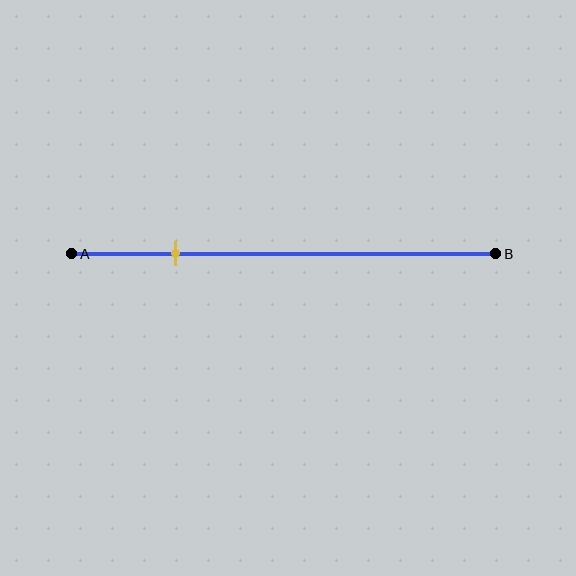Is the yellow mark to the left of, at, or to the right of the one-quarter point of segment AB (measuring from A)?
The yellow mark is approximately at the one-quarter point of segment AB.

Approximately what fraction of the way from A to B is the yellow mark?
The yellow mark is approximately 25% of the way from A to B.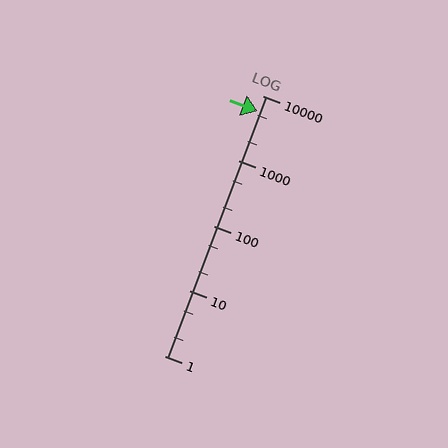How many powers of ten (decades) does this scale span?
The scale spans 4 decades, from 1 to 10000.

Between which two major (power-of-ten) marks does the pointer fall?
The pointer is between 1000 and 10000.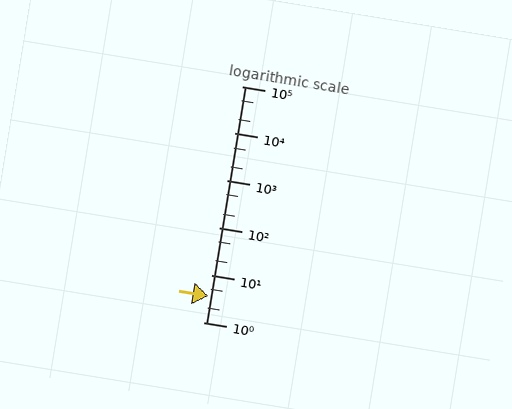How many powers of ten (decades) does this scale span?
The scale spans 5 decades, from 1 to 100000.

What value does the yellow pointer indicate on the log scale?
The pointer indicates approximately 3.6.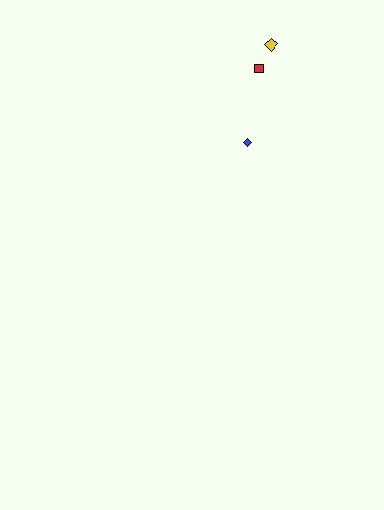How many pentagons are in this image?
There are no pentagons.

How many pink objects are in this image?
There are no pink objects.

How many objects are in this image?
There are 3 objects.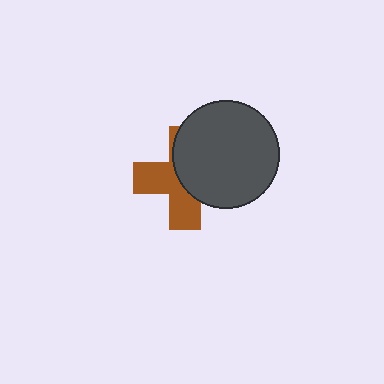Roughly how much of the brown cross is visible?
About half of it is visible (roughly 48%).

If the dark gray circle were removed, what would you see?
You would see the complete brown cross.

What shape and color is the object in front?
The object in front is a dark gray circle.